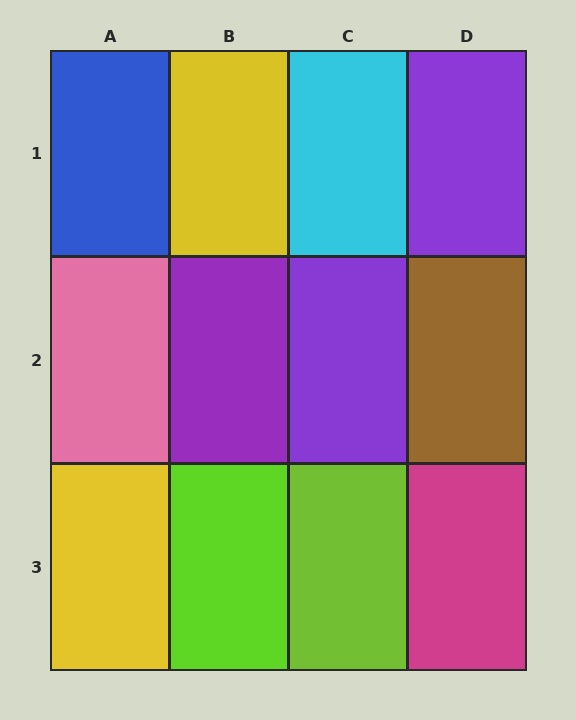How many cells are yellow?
2 cells are yellow.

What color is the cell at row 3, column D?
Magenta.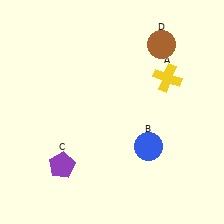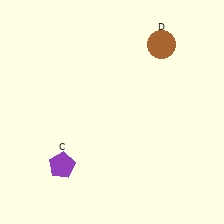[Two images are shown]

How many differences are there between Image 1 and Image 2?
There are 2 differences between the two images.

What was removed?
The yellow cross (A), the blue circle (B) were removed in Image 2.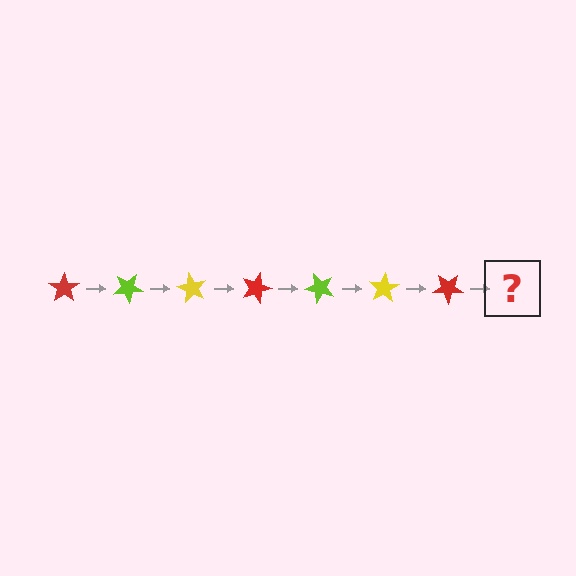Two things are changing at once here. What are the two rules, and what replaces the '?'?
The two rules are that it rotates 30 degrees each step and the color cycles through red, lime, and yellow. The '?' should be a lime star, rotated 210 degrees from the start.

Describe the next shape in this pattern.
It should be a lime star, rotated 210 degrees from the start.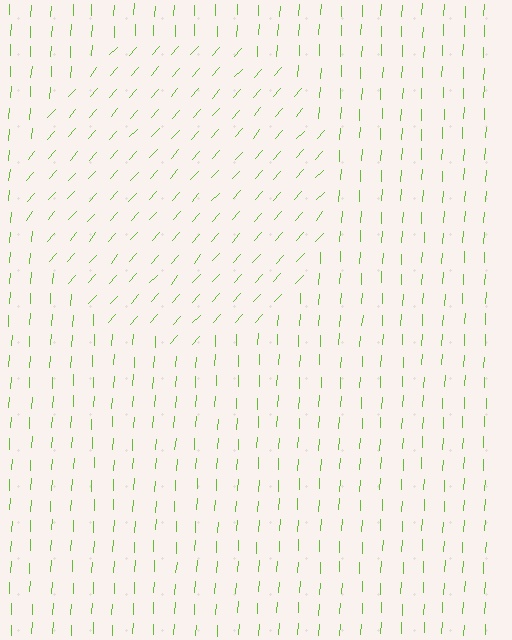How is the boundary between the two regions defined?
The boundary is defined purely by a change in line orientation (approximately 38 degrees difference). All lines are the same color and thickness.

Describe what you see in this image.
The image is filled with small lime line segments. A circle region in the image has lines oriented differently from the surrounding lines, creating a visible texture boundary.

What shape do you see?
I see a circle.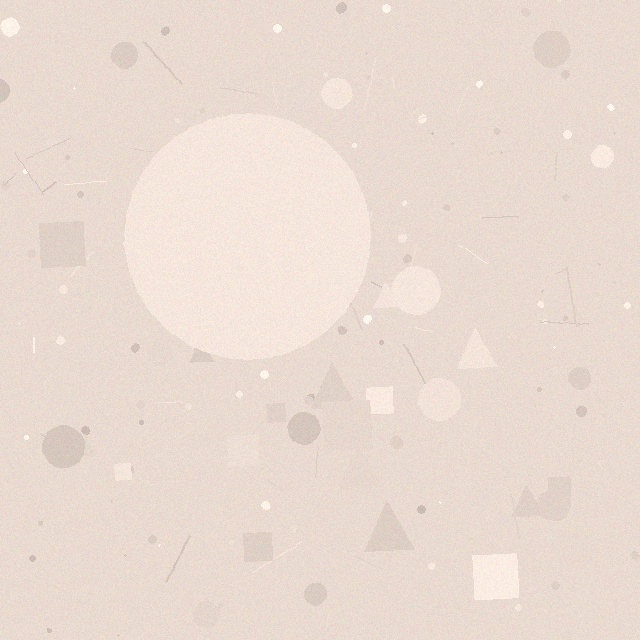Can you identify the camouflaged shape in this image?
The camouflaged shape is a circle.